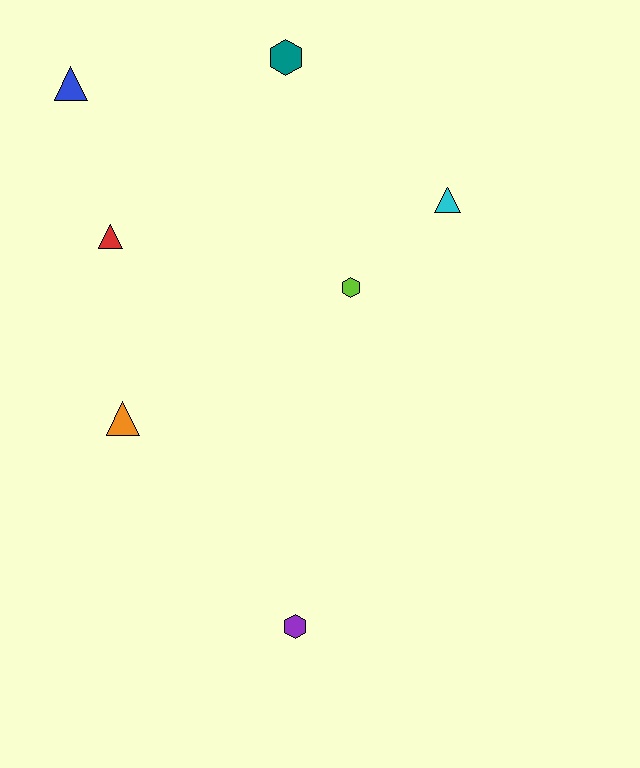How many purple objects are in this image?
There is 1 purple object.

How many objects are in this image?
There are 7 objects.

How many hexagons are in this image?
There are 3 hexagons.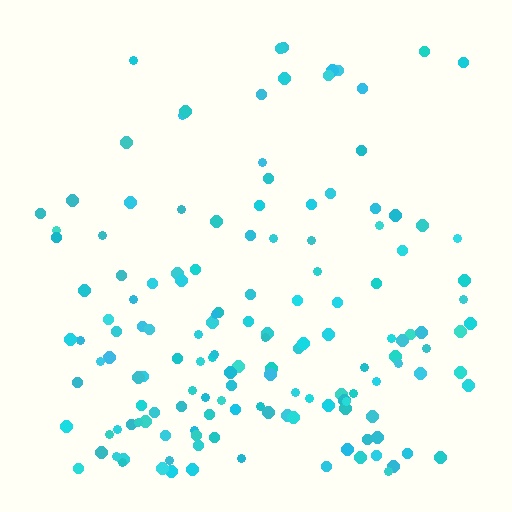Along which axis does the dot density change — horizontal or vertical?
Vertical.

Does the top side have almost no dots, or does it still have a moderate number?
Still a moderate number, just noticeably fewer than the bottom.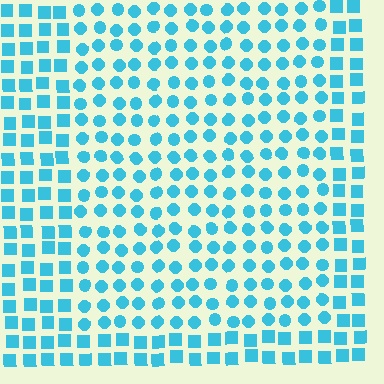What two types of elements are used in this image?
The image uses circles inside the rectangle region and squares outside it.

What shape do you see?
I see a rectangle.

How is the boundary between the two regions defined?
The boundary is defined by a change in element shape: circles inside vs. squares outside. All elements share the same color and spacing.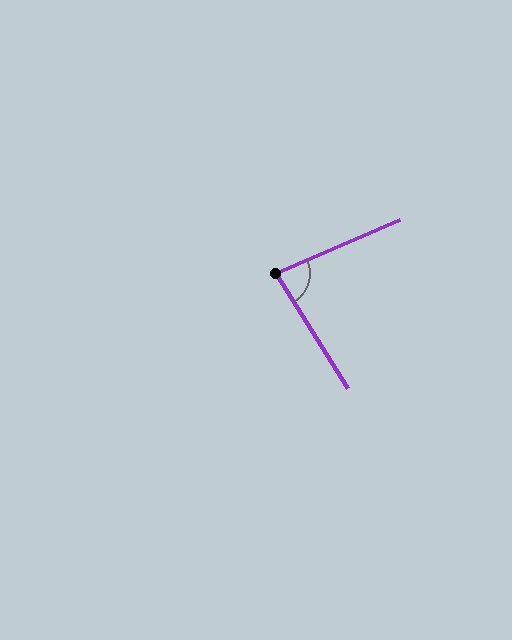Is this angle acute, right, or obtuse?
It is acute.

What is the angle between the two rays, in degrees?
Approximately 81 degrees.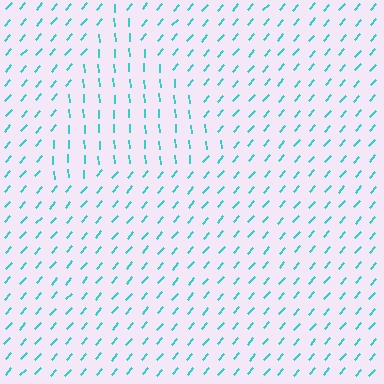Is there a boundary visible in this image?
Yes, there is a texture boundary formed by a change in line orientation.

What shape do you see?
I see a triangle.